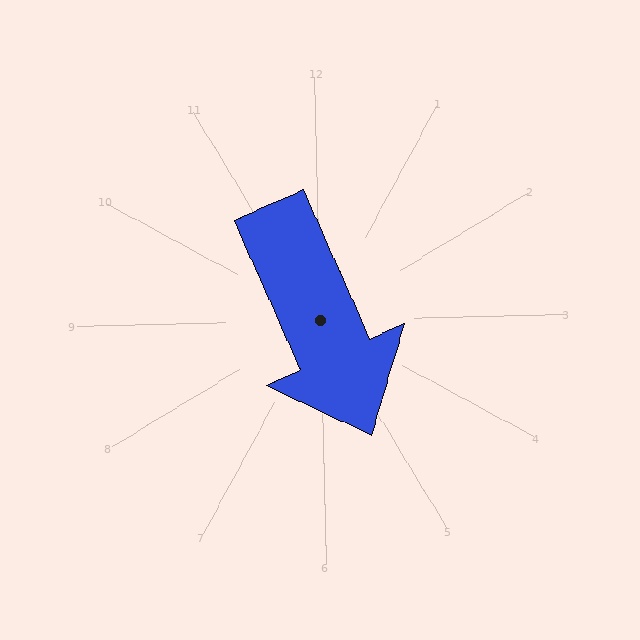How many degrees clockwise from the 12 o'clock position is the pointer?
Approximately 157 degrees.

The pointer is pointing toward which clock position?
Roughly 5 o'clock.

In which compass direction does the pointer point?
Southeast.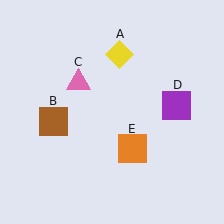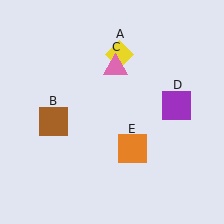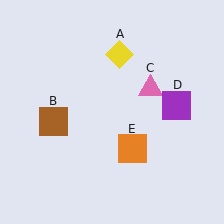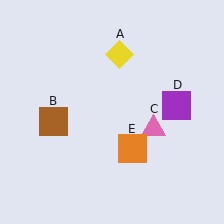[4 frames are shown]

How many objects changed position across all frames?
1 object changed position: pink triangle (object C).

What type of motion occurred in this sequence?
The pink triangle (object C) rotated clockwise around the center of the scene.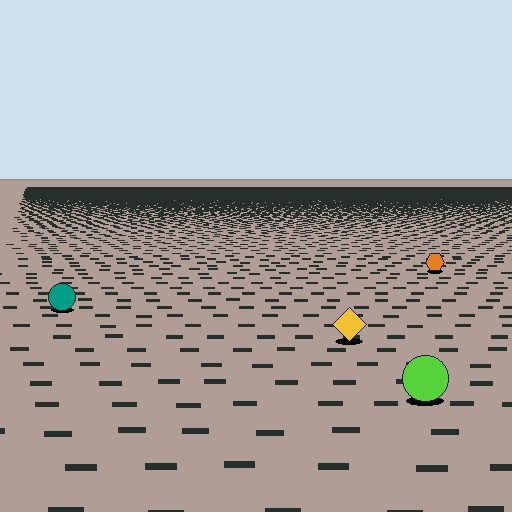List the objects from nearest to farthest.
From nearest to farthest: the lime circle, the yellow diamond, the teal circle, the orange hexagon.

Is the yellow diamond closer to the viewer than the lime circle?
No. The lime circle is closer — you can tell from the texture gradient: the ground texture is coarser near it.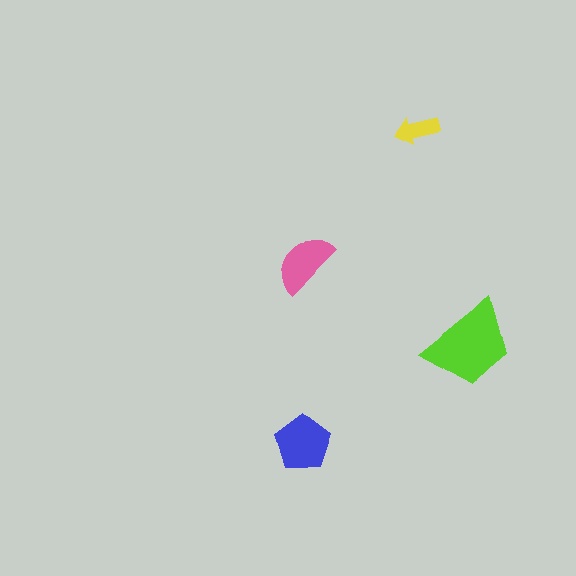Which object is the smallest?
The yellow arrow.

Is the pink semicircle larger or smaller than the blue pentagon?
Smaller.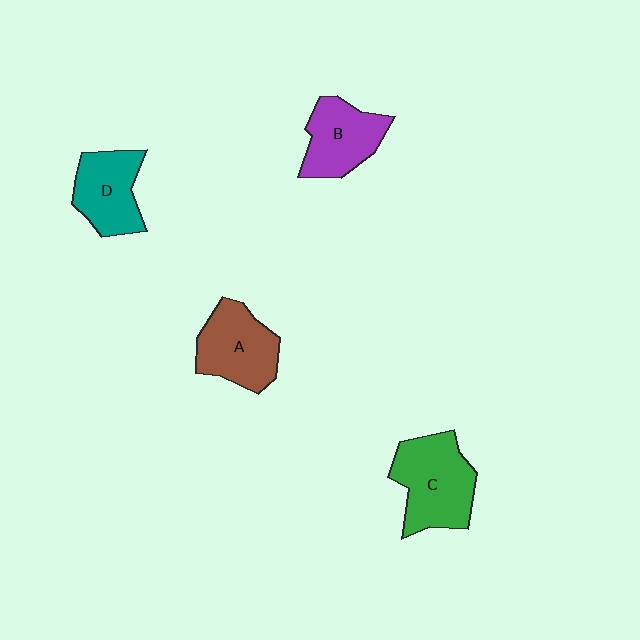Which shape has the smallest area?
Shape D (teal).